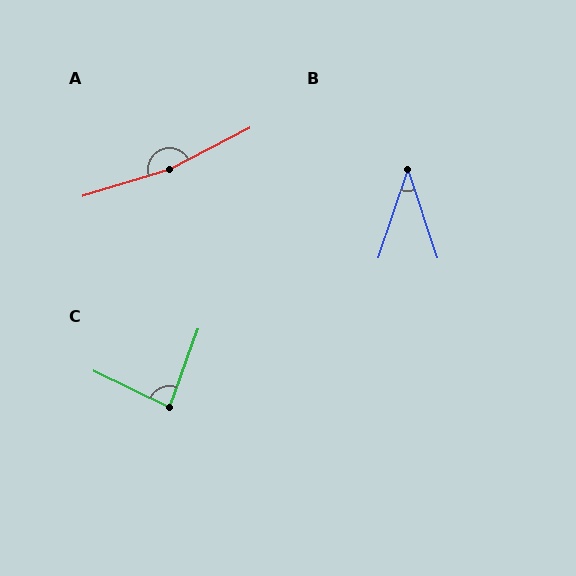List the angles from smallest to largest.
B (37°), C (84°), A (170°).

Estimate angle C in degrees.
Approximately 84 degrees.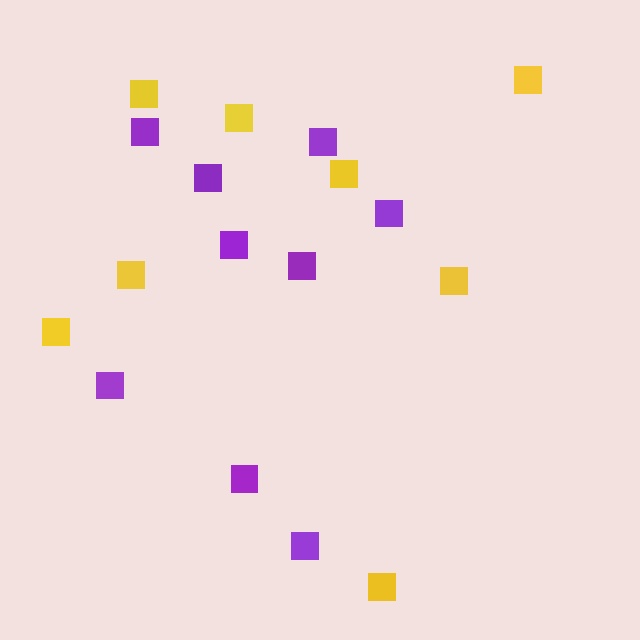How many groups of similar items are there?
There are 2 groups: one group of purple squares (9) and one group of yellow squares (8).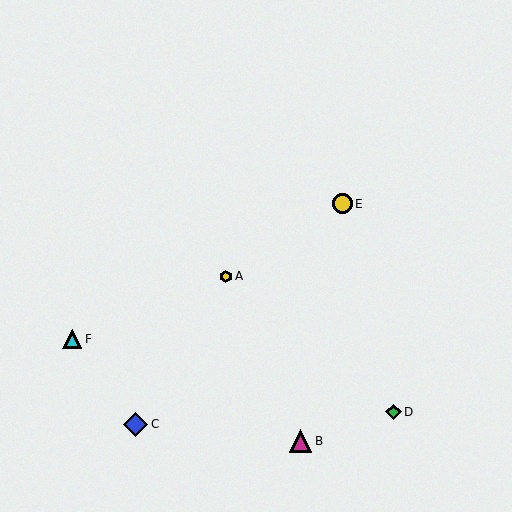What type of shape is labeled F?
Shape F is a cyan triangle.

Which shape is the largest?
The blue diamond (labeled C) is the largest.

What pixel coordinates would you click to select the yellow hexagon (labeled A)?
Click at (226, 276) to select the yellow hexagon A.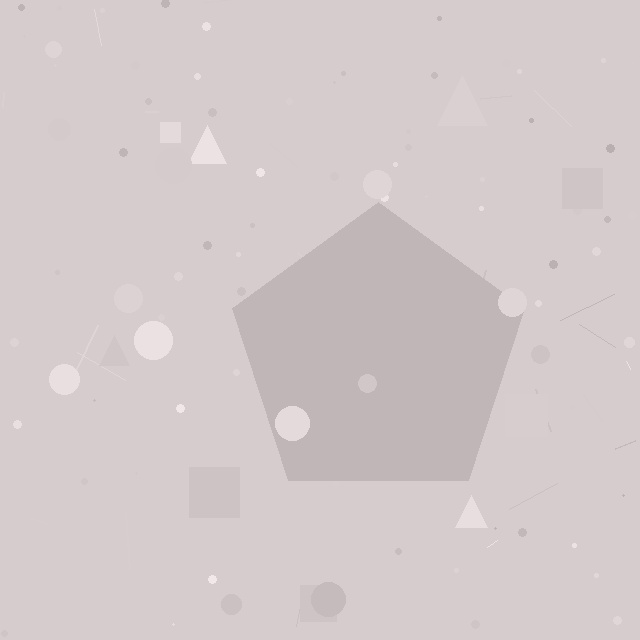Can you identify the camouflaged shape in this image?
The camouflaged shape is a pentagon.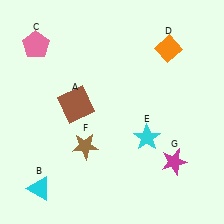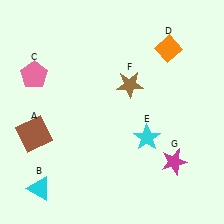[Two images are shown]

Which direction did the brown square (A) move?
The brown square (A) moved left.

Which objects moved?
The objects that moved are: the brown square (A), the pink pentagon (C), the brown star (F).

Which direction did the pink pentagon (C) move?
The pink pentagon (C) moved down.